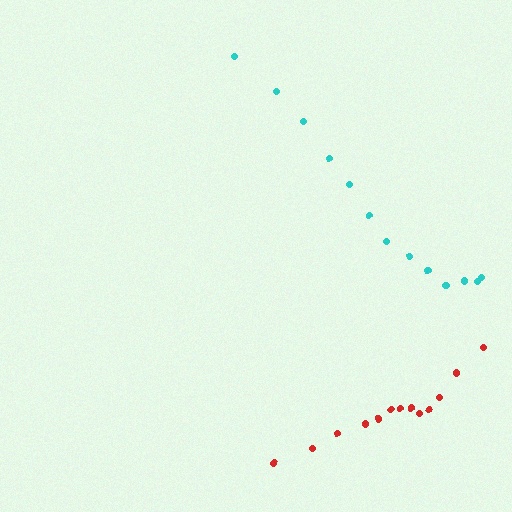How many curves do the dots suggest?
There are 2 distinct paths.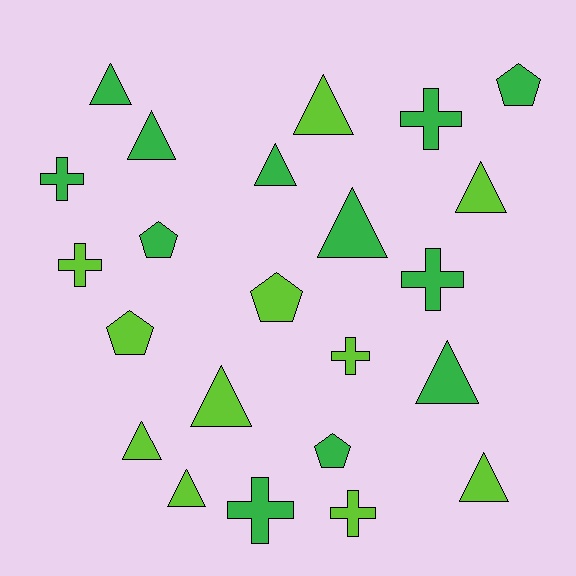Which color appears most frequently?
Green, with 12 objects.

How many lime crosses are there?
There are 3 lime crosses.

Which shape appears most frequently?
Triangle, with 11 objects.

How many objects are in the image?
There are 23 objects.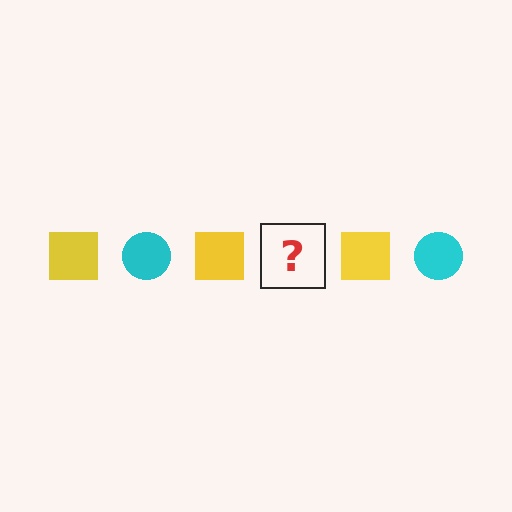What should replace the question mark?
The question mark should be replaced with a cyan circle.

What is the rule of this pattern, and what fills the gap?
The rule is that the pattern alternates between yellow square and cyan circle. The gap should be filled with a cyan circle.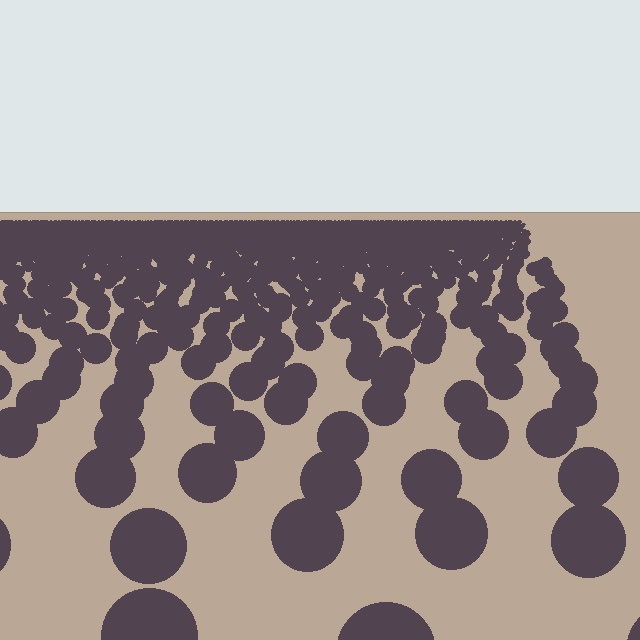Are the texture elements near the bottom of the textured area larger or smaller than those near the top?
Larger. Near the bottom, elements are closer to the viewer and appear at a bigger on-screen size.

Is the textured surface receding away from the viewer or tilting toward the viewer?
The surface is receding away from the viewer. Texture elements get smaller and denser toward the top.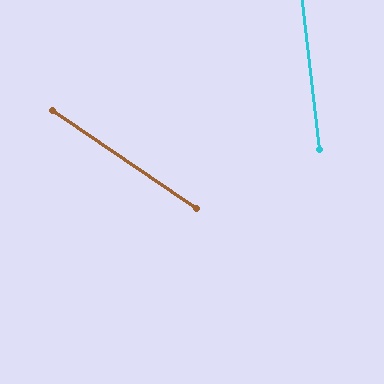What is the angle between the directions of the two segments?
Approximately 49 degrees.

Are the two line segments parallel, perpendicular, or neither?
Neither parallel nor perpendicular — they differ by about 49°.